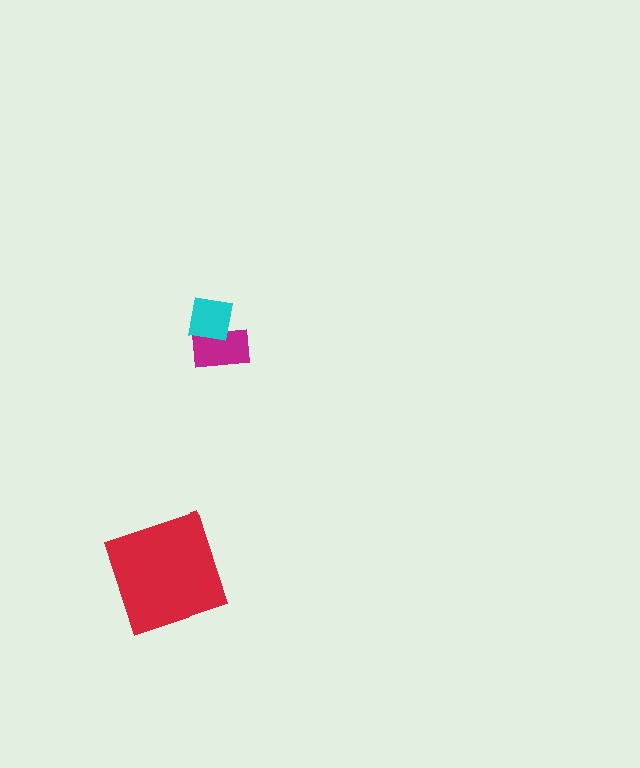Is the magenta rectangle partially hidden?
Yes, it is partially covered by another shape.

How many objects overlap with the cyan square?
1 object overlaps with the cyan square.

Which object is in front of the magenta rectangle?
The cyan square is in front of the magenta rectangle.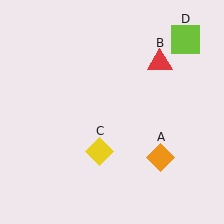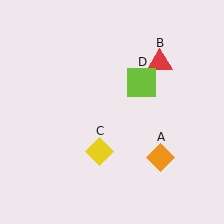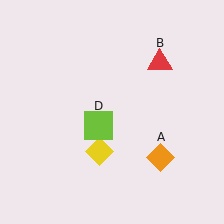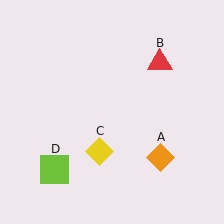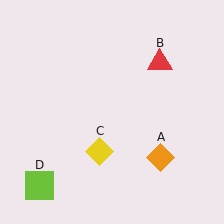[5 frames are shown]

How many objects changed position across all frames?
1 object changed position: lime square (object D).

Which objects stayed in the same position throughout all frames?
Orange diamond (object A) and red triangle (object B) and yellow diamond (object C) remained stationary.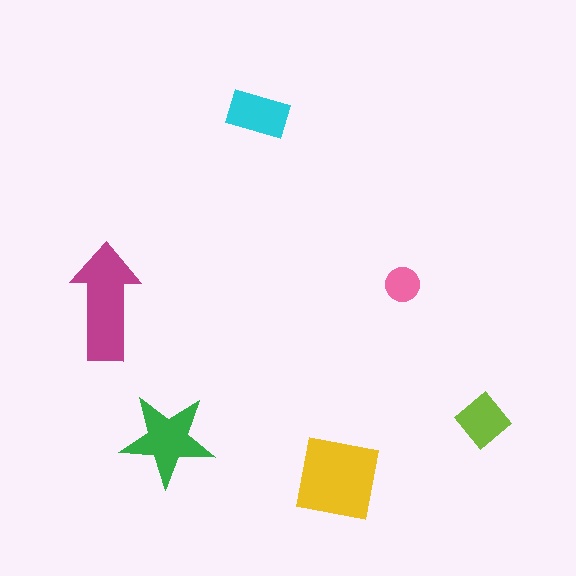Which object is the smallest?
The pink circle.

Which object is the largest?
The yellow square.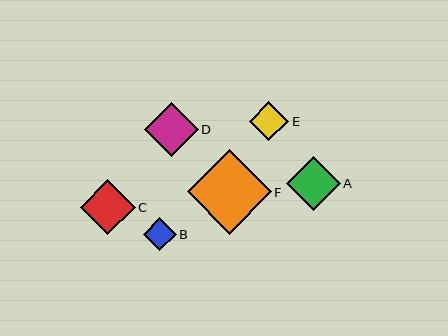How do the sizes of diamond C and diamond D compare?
Diamond C and diamond D are approximately the same size.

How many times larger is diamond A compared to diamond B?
Diamond A is approximately 1.6 times the size of diamond B.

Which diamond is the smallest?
Diamond B is the smallest with a size of approximately 33 pixels.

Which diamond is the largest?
Diamond F is the largest with a size of approximately 84 pixels.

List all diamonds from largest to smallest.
From largest to smallest: F, C, D, A, E, B.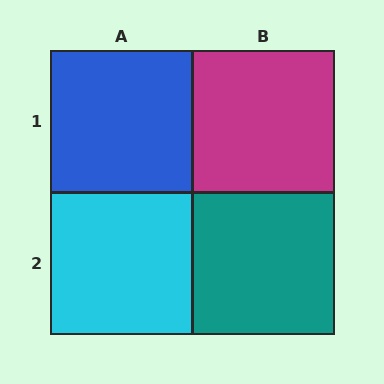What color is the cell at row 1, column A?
Blue.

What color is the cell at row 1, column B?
Magenta.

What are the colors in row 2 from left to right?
Cyan, teal.